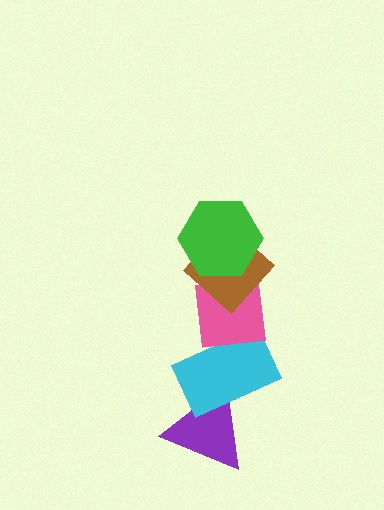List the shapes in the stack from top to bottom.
From top to bottom: the green hexagon, the brown diamond, the pink square, the cyan rectangle, the purple triangle.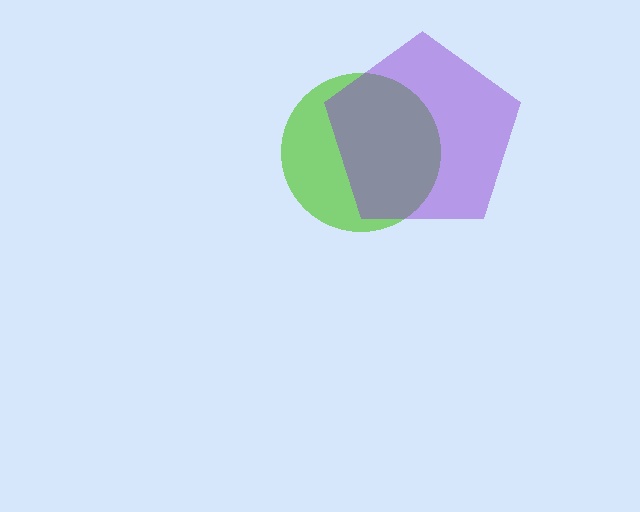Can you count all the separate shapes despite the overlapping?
Yes, there are 2 separate shapes.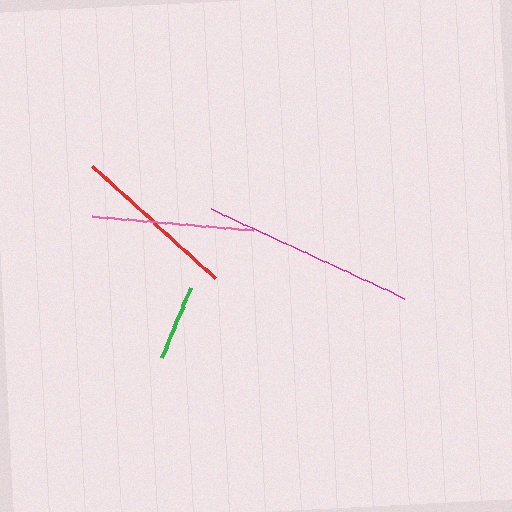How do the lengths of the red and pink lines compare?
The red and pink lines are approximately the same length.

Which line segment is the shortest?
The green line is the shortest at approximately 76 pixels.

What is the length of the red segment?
The red segment is approximately 166 pixels long.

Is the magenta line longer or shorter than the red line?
The magenta line is longer than the red line.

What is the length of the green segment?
The green segment is approximately 76 pixels long.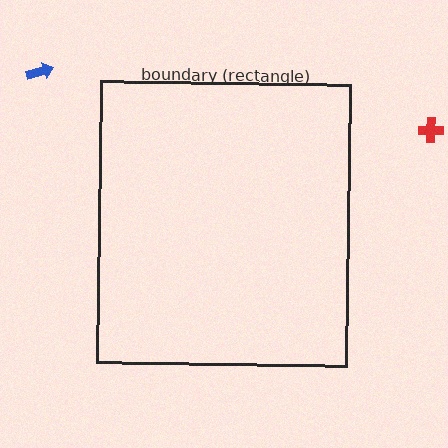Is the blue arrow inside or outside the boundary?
Outside.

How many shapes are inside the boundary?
0 inside, 2 outside.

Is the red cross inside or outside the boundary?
Outside.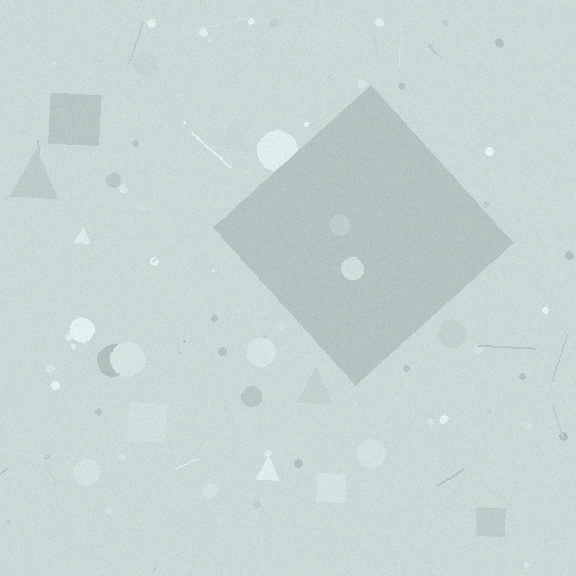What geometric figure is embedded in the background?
A diamond is embedded in the background.